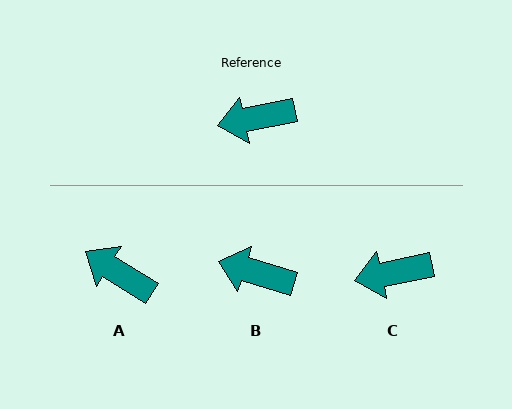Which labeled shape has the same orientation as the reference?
C.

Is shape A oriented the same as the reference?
No, it is off by about 44 degrees.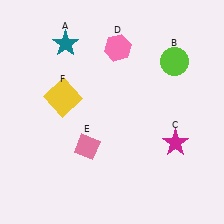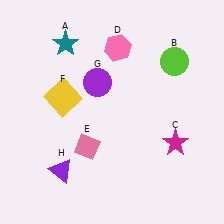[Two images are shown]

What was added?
A purple circle (G), a purple triangle (H) were added in Image 2.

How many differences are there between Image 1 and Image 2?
There are 2 differences between the two images.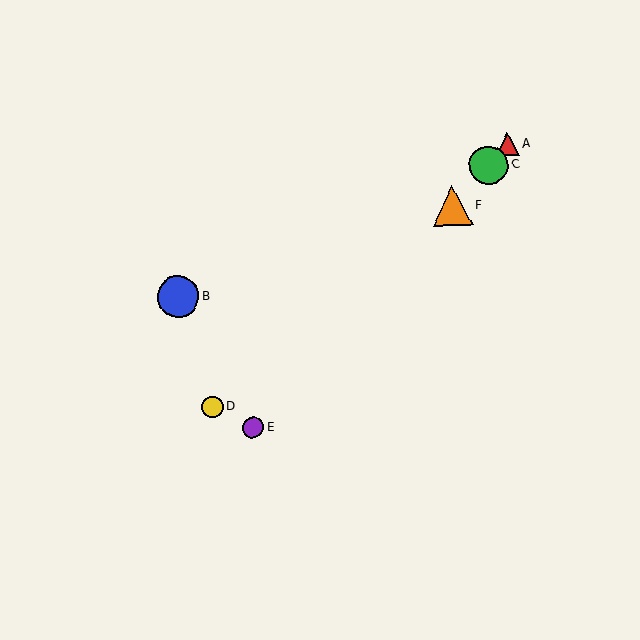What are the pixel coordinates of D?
Object D is at (212, 407).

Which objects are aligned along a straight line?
Objects A, C, E, F are aligned along a straight line.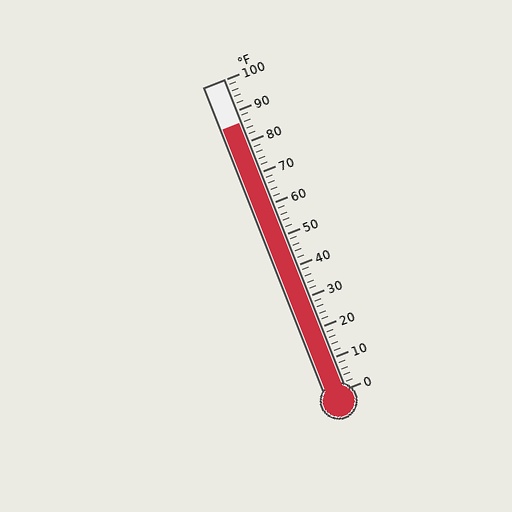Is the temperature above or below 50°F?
The temperature is above 50°F.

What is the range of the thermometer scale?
The thermometer scale ranges from 0°F to 100°F.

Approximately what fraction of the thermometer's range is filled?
The thermometer is filled to approximately 85% of its range.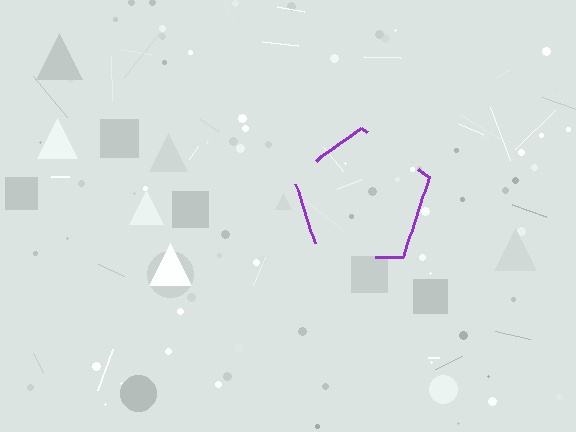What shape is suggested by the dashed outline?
The dashed outline suggests a pentagon.